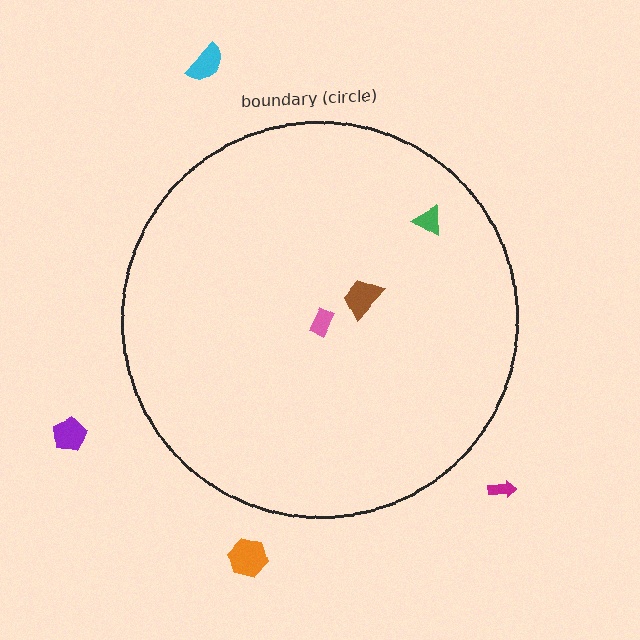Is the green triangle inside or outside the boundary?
Inside.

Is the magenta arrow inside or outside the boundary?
Outside.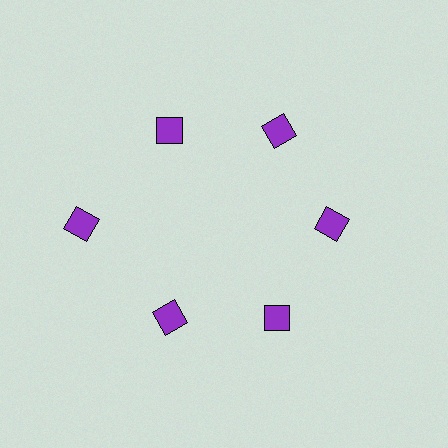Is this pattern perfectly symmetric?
No. The 6 purple diamonds are arranged in a ring, but one element near the 9 o'clock position is pushed outward from the center, breaking the 6-fold rotational symmetry.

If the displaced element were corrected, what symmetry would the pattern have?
It would have 6-fold rotational symmetry — the pattern would map onto itself every 60 degrees.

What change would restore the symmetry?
The symmetry would be restored by moving it inward, back onto the ring so that all 6 diamonds sit at equal angles and equal distance from the center.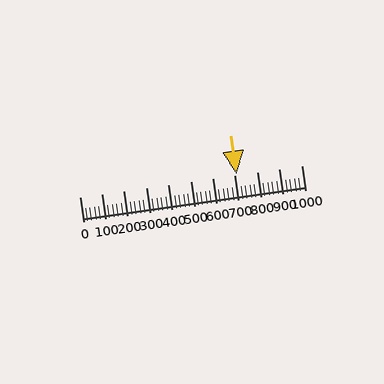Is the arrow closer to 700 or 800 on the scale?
The arrow is closer to 700.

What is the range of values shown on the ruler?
The ruler shows values from 0 to 1000.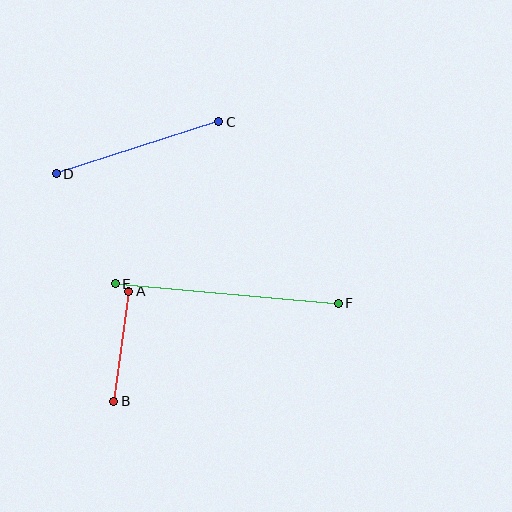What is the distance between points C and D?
The distance is approximately 171 pixels.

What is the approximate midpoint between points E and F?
The midpoint is at approximately (227, 293) pixels.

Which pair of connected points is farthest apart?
Points E and F are farthest apart.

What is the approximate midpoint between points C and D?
The midpoint is at approximately (137, 148) pixels.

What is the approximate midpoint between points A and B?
The midpoint is at approximately (121, 346) pixels.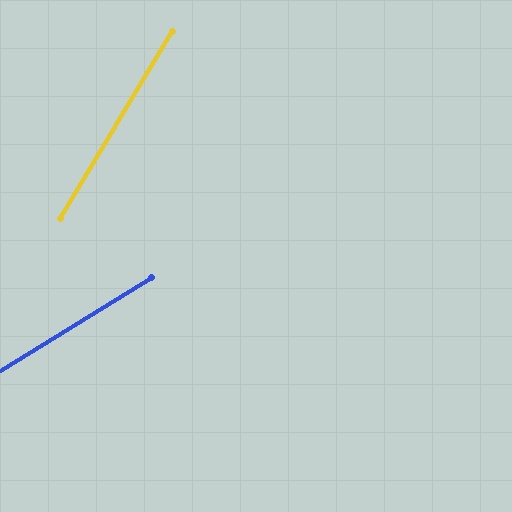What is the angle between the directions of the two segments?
Approximately 28 degrees.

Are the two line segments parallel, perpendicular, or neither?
Neither parallel nor perpendicular — they differ by about 28°.